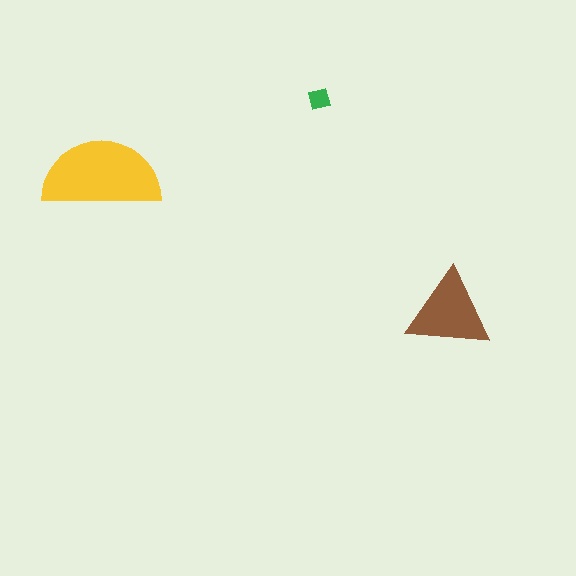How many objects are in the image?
There are 3 objects in the image.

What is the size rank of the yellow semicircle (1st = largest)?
1st.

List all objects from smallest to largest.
The green square, the brown triangle, the yellow semicircle.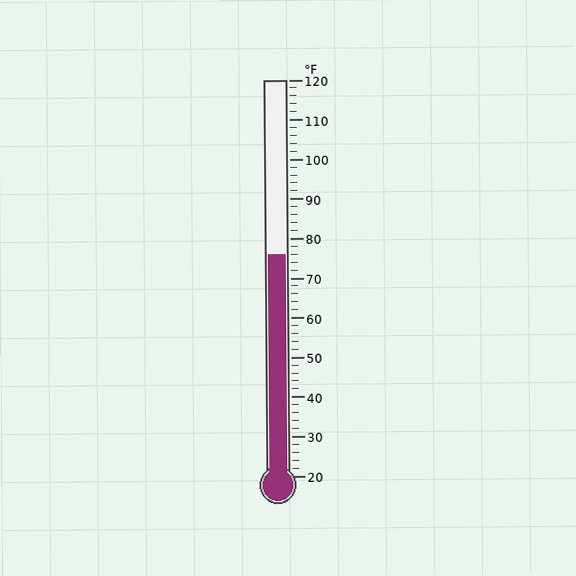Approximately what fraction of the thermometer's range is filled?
The thermometer is filled to approximately 55% of its range.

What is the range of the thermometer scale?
The thermometer scale ranges from 20°F to 120°F.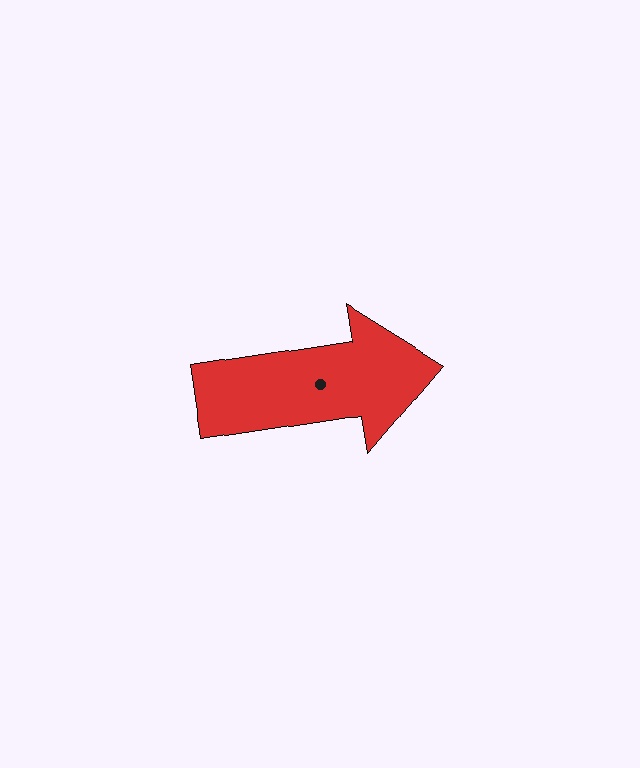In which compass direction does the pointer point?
East.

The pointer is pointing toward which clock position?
Roughly 3 o'clock.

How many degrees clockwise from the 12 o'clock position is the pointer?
Approximately 81 degrees.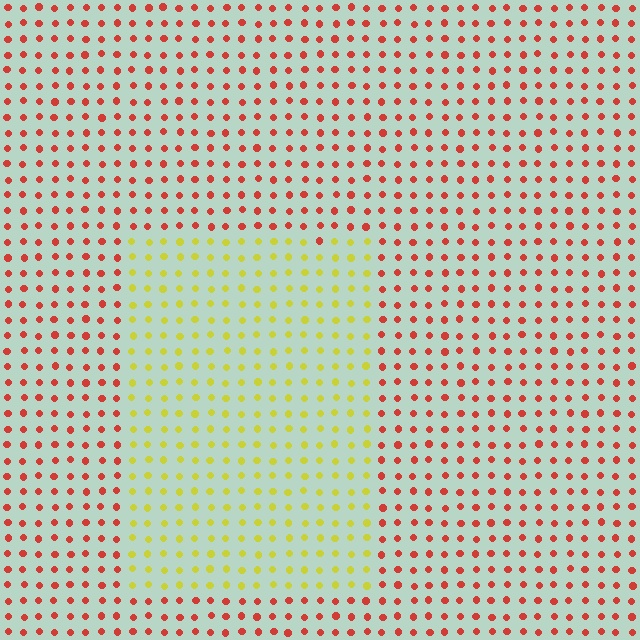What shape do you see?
I see a rectangle.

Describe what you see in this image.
The image is filled with small red elements in a uniform arrangement. A rectangle-shaped region is visible where the elements are tinted to a slightly different hue, forming a subtle color boundary.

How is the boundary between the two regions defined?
The boundary is defined purely by a slight shift in hue (about 61 degrees). Spacing, size, and orientation are identical on both sides.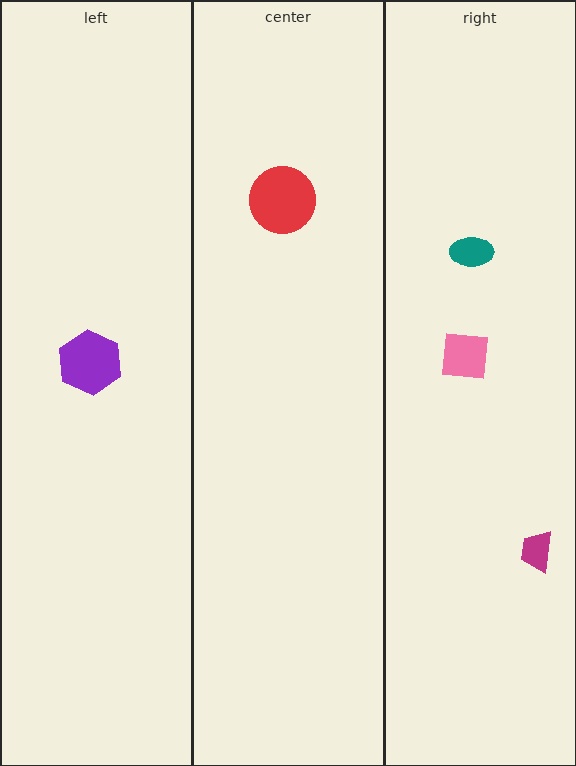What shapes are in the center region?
The red circle.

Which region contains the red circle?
The center region.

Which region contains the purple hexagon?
The left region.